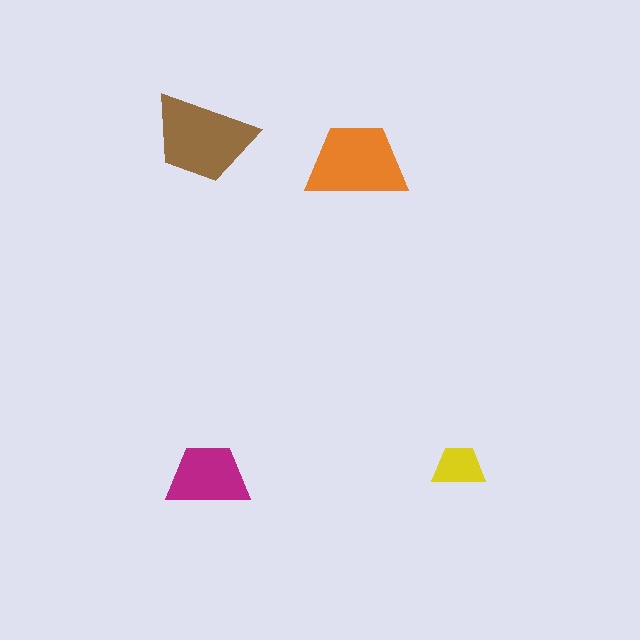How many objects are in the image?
There are 4 objects in the image.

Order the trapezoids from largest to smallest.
the brown one, the orange one, the magenta one, the yellow one.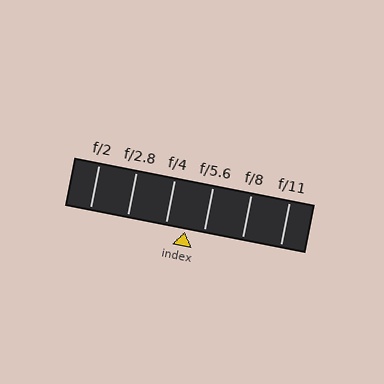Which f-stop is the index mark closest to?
The index mark is closest to f/5.6.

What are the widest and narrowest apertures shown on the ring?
The widest aperture shown is f/2 and the narrowest is f/11.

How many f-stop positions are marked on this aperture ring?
There are 6 f-stop positions marked.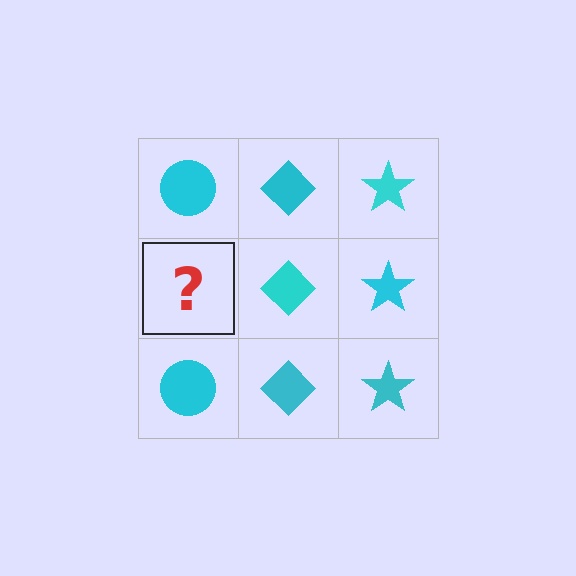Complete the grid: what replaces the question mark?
The question mark should be replaced with a cyan circle.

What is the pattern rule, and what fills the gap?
The rule is that each column has a consistent shape. The gap should be filled with a cyan circle.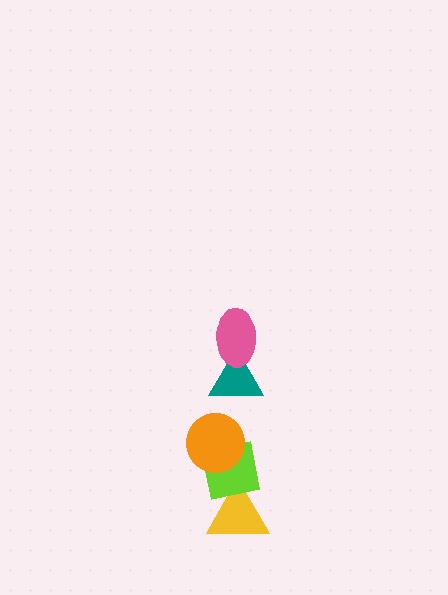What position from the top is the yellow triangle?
The yellow triangle is 5th from the top.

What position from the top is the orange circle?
The orange circle is 3rd from the top.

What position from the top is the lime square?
The lime square is 4th from the top.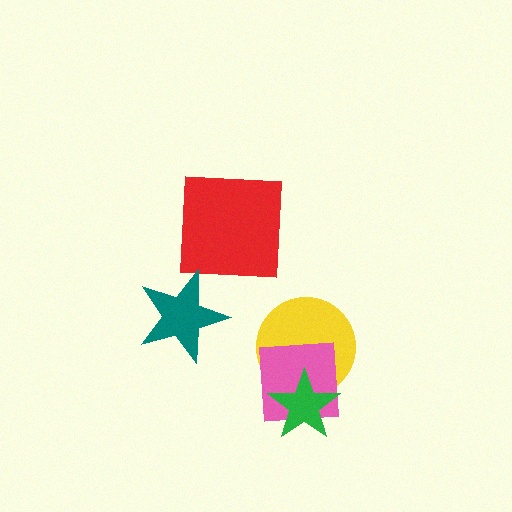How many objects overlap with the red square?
0 objects overlap with the red square.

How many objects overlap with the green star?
2 objects overlap with the green star.